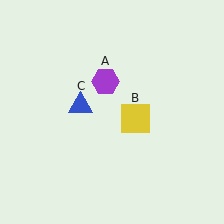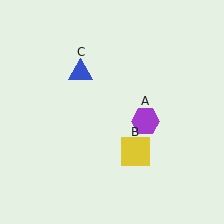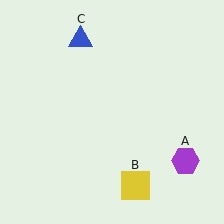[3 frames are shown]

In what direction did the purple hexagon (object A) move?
The purple hexagon (object A) moved down and to the right.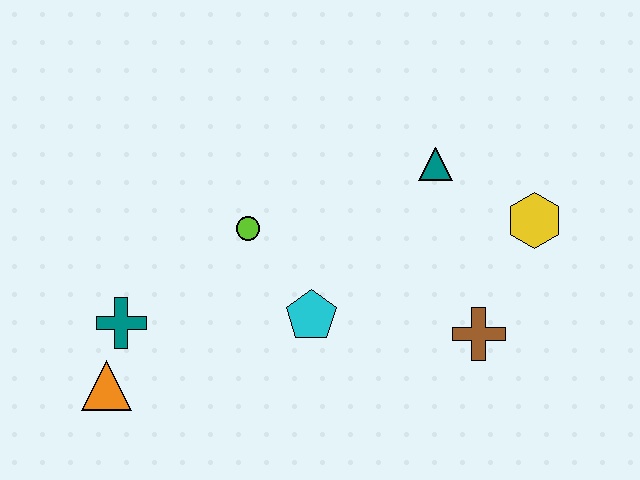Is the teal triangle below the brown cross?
No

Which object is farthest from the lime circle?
The yellow hexagon is farthest from the lime circle.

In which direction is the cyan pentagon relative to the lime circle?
The cyan pentagon is below the lime circle.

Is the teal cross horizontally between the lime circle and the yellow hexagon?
No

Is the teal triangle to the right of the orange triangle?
Yes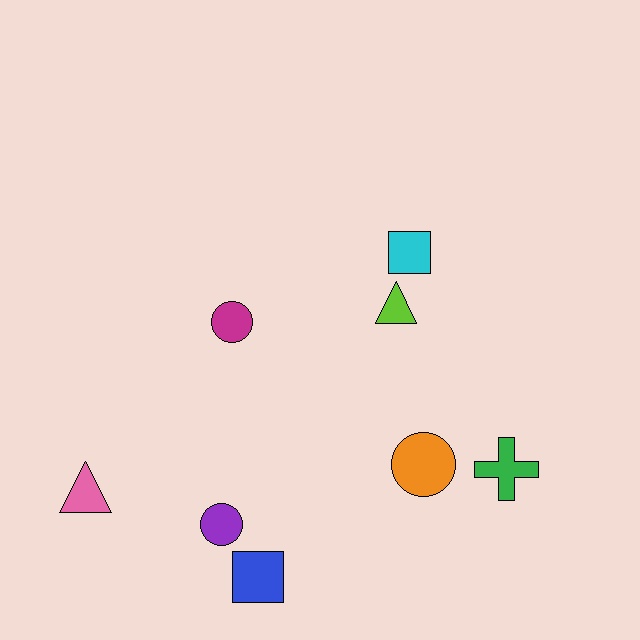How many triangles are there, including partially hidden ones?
There are 2 triangles.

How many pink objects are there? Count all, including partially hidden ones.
There is 1 pink object.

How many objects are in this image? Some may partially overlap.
There are 8 objects.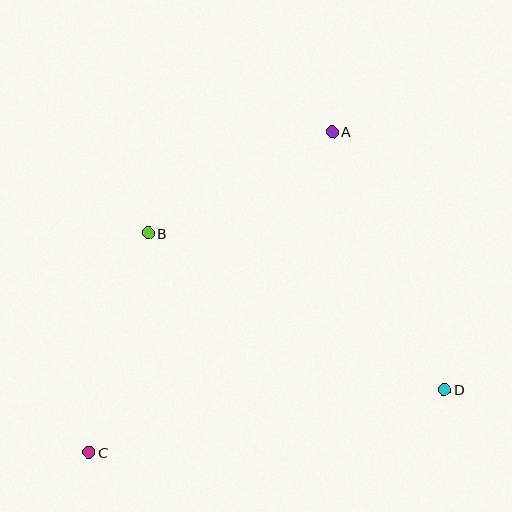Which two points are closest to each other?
Points A and B are closest to each other.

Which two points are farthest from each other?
Points A and C are farthest from each other.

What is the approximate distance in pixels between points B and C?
The distance between B and C is approximately 227 pixels.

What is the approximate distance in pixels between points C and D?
The distance between C and D is approximately 361 pixels.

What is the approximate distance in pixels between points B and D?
The distance between B and D is approximately 335 pixels.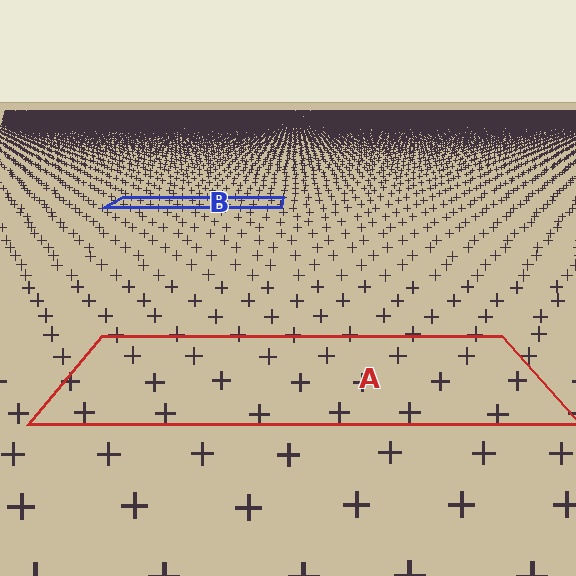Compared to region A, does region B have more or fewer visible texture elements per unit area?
Region B has more texture elements per unit area — they are packed more densely because it is farther away.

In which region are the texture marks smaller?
The texture marks are smaller in region B, because it is farther away.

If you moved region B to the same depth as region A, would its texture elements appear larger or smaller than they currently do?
They would appear larger. At a closer depth, the same texture elements are projected at a bigger on-screen size.